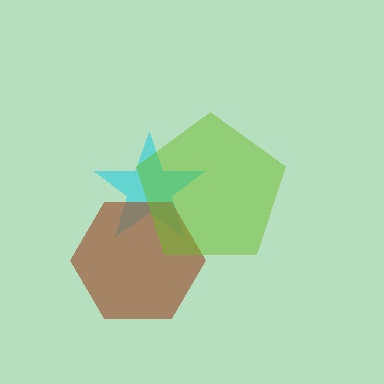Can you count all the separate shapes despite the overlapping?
Yes, there are 3 separate shapes.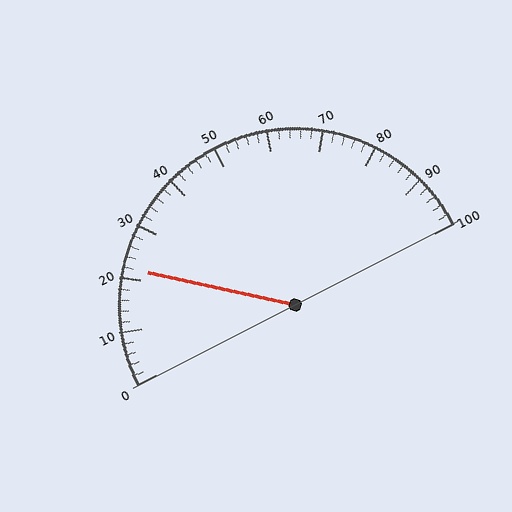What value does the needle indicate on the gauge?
The needle indicates approximately 22.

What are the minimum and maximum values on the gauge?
The gauge ranges from 0 to 100.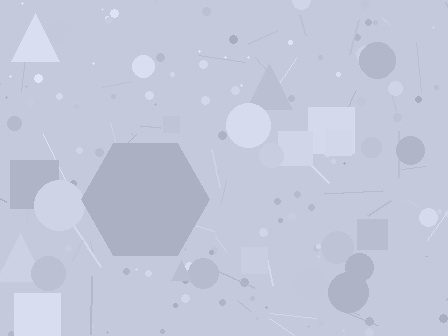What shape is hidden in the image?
A hexagon is hidden in the image.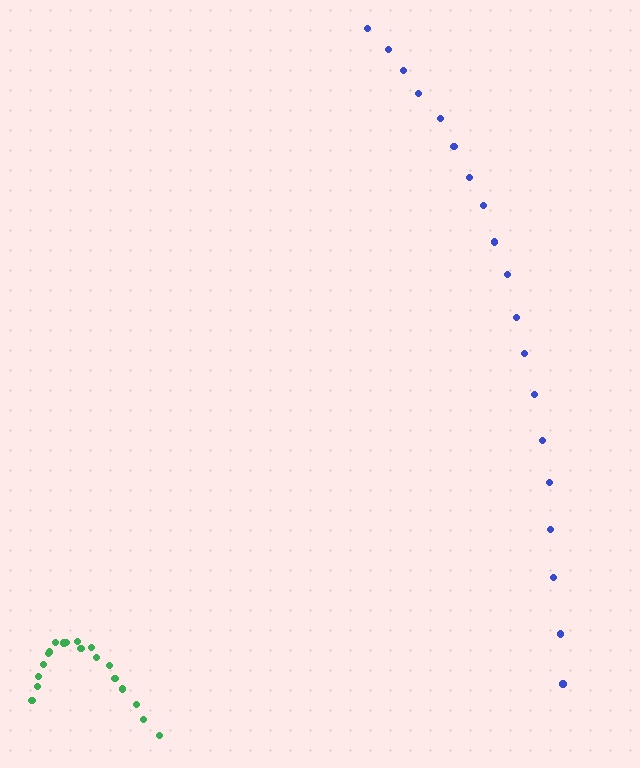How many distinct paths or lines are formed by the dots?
There are 2 distinct paths.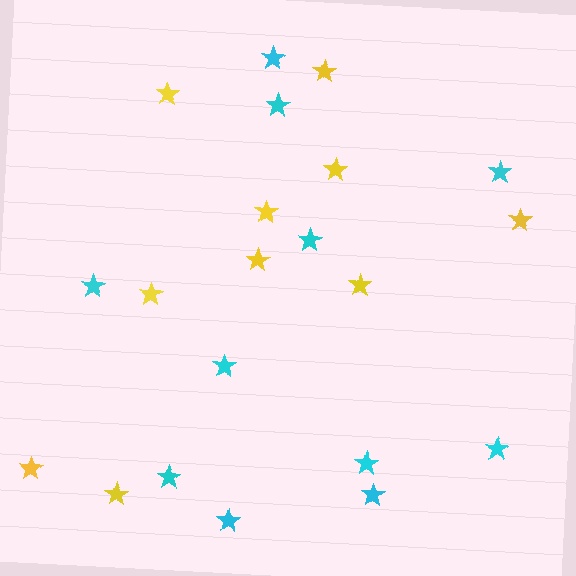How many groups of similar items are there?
There are 2 groups: one group of yellow stars (10) and one group of cyan stars (11).